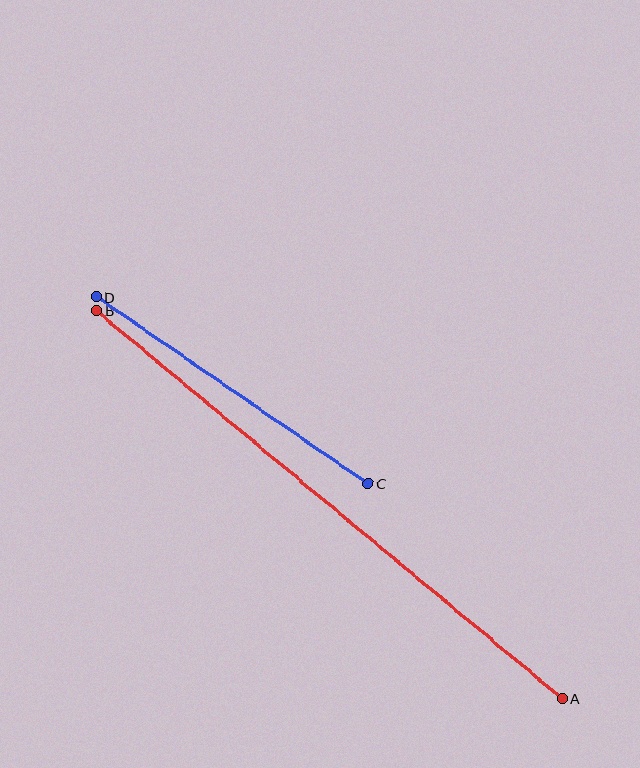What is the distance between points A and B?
The distance is approximately 606 pixels.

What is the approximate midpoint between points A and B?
The midpoint is at approximately (330, 505) pixels.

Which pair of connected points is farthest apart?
Points A and B are farthest apart.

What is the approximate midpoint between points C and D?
The midpoint is at approximately (232, 390) pixels.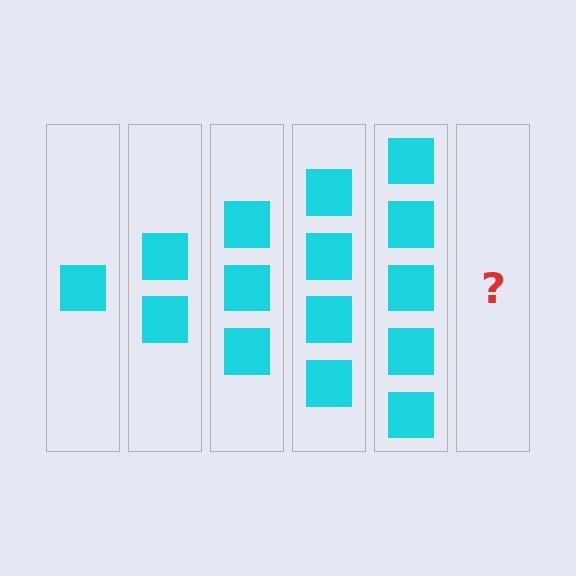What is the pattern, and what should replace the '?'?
The pattern is that each step adds one more square. The '?' should be 6 squares.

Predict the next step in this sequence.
The next step is 6 squares.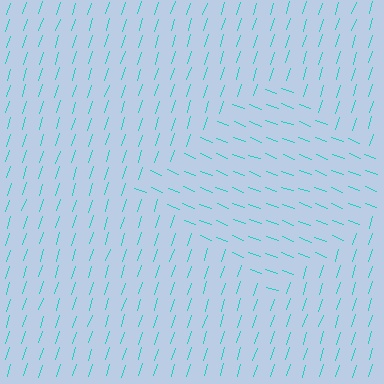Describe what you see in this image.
The image is filled with small cyan line segments. A diamond region in the image has lines oriented differently from the surrounding lines, creating a visible texture boundary.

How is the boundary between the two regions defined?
The boundary is defined purely by a change in line orientation (approximately 87 degrees difference). All lines are the same color and thickness.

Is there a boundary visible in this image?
Yes, there is a texture boundary formed by a change in line orientation.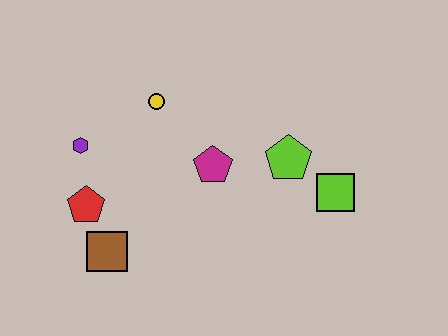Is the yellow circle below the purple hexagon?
No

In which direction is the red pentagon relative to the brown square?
The red pentagon is above the brown square.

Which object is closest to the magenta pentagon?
The lime pentagon is closest to the magenta pentagon.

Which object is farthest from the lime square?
The purple hexagon is farthest from the lime square.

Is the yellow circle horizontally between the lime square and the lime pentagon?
No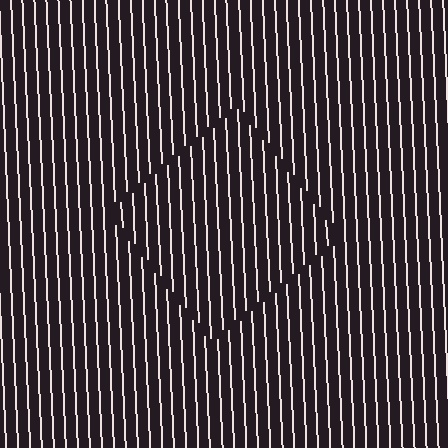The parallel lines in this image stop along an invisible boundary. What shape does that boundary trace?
An illusory square. The interior of the shape contains the same grating, shifted by half a period — the contour is defined by the phase discontinuity where line-ends from the inner and outer gratings abut.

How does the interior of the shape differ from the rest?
The interior of the shape contains the same grating, shifted by half a period — the contour is defined by the phase discontinuity where line-ends from the inner and outer gratings abut.